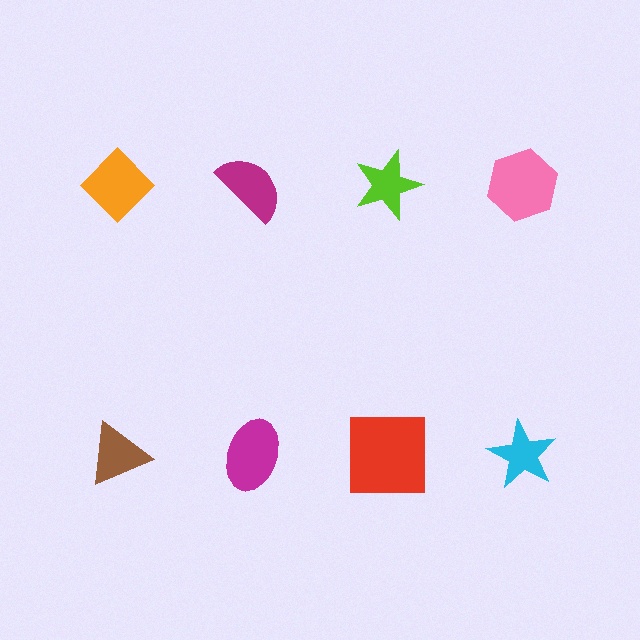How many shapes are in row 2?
4 shapes.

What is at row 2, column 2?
A magenta ellipse.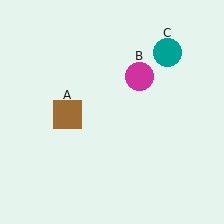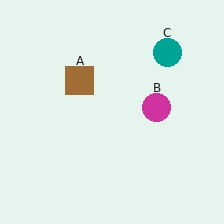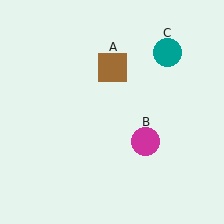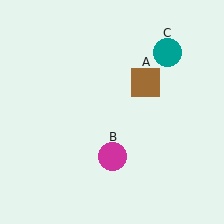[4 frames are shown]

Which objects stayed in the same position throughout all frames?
Teal circle (object C) remained stationary.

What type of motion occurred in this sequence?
The brown square (object A), magenta circle (object B) rotated clockwise around the center of the scene.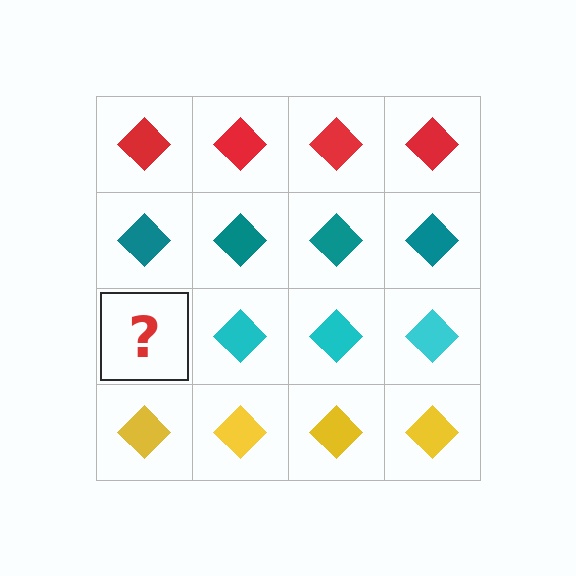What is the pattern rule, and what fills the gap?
The rule is that each row has a consistent color. The gap should be filled with a cyan diamond.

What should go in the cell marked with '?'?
The missing cell should contain a cyan diamond.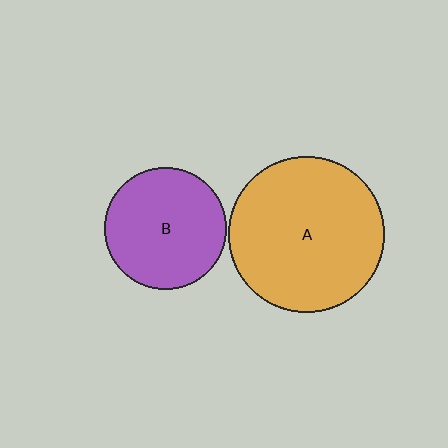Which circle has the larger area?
Circle A (orange).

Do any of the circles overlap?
No, none of the circles overlap.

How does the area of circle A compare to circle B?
Approximately 1.6 times.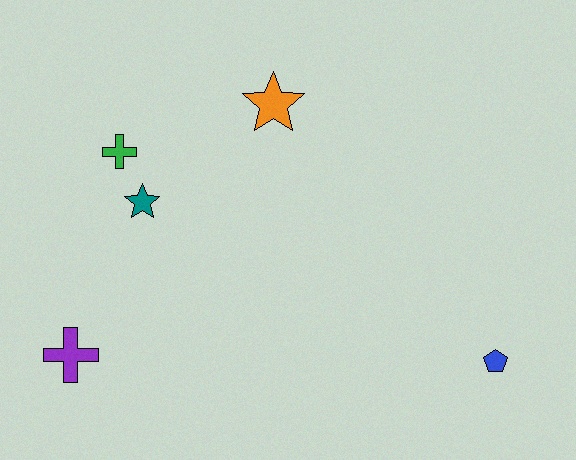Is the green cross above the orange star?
No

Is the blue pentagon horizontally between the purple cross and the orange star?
No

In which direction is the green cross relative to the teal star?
The green cross is above the teal star.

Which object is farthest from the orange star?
The blue pentagon is farthest from the orange star.